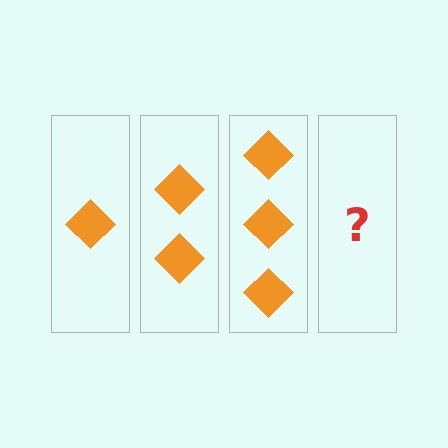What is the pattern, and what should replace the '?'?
The pattern is that each step adds one more diamond. The '?' should be 4 diamonds.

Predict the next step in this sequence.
The next step is 4 diamonds.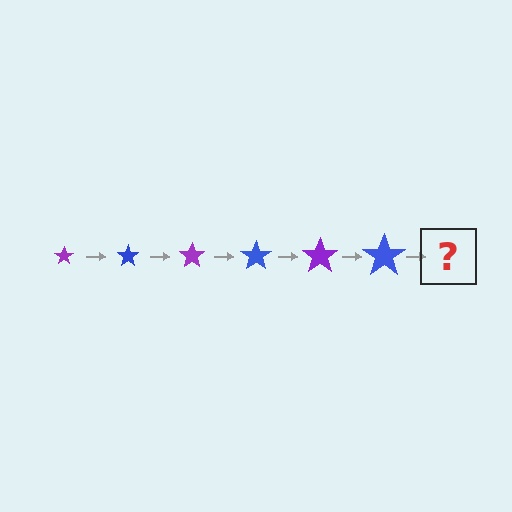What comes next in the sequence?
The next element should be a purple star, larger than the previous one.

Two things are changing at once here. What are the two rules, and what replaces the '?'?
The two rules are that the star grows larger each step and the color cycles through purple and blue. The '?' should be a purple star, larger than the previous one.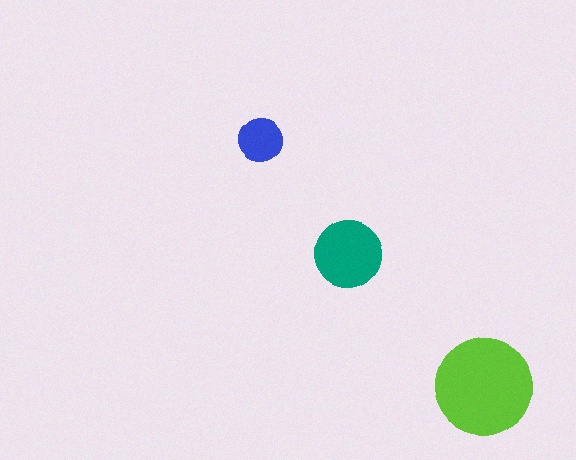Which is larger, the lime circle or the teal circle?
The lime one.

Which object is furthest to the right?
The lime circle is rightmost.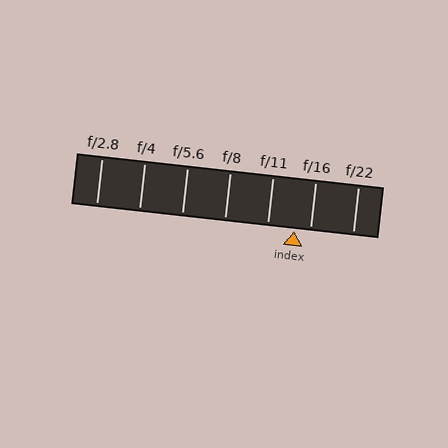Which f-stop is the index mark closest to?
The index mark is closest to f/16.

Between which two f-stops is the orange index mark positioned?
The index mark is between f/11 and f/16.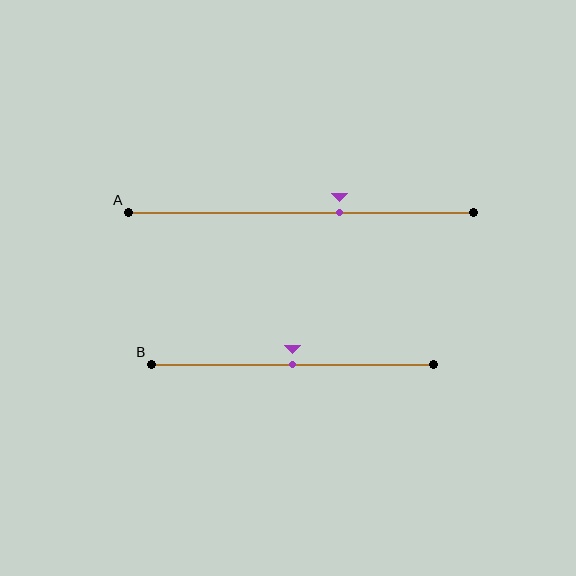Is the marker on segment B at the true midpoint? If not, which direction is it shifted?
Yes, the marker on segment B is at the true midpoint.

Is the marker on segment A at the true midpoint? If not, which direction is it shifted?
No, the marker on segment A is shifted to the right by about 11% of the segment length.